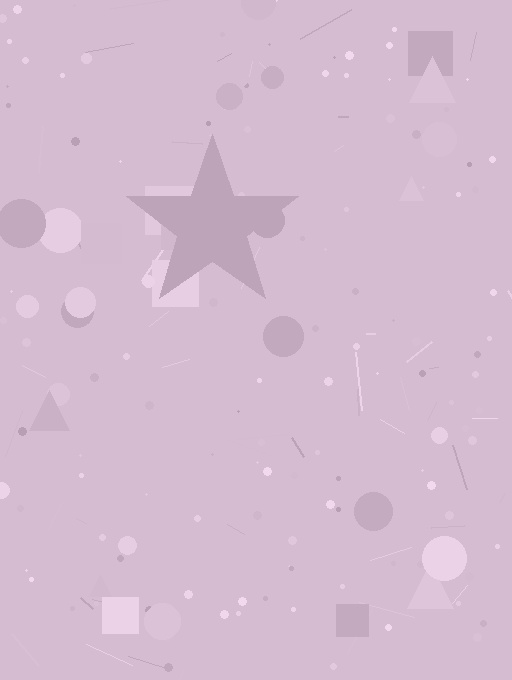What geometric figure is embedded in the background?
A star is embedded in the background.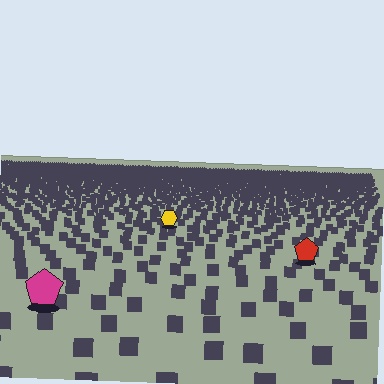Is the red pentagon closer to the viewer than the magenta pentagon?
No. The magenta pentagon is closer — you can tell from the texture gradient: the ground texture is coarser near it.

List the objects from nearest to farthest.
From nearest to farthest: the magenta pentagon, the red pentagon, the yellow hexagon.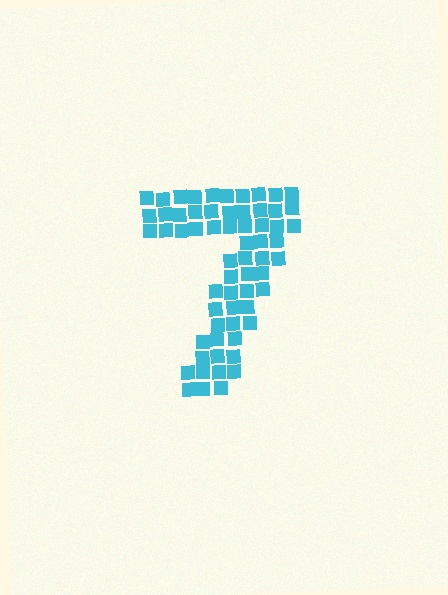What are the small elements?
The small elements are squares.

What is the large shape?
The large shape is the digit 7.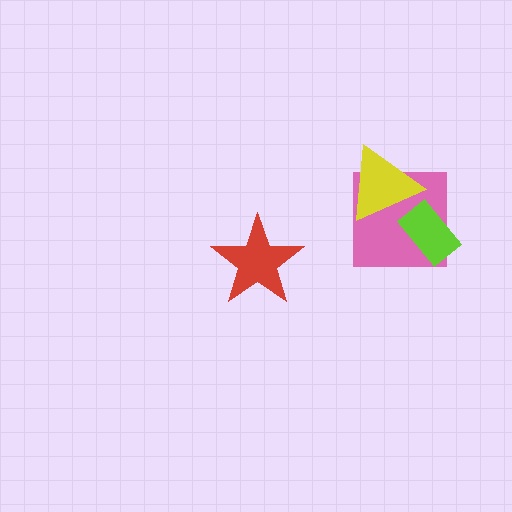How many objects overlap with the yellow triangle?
1 object overlaps with the yellow triangle.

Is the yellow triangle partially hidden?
No, no other shape covers it.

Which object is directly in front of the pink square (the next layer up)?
The lime rectangle is directly in front of the pink square.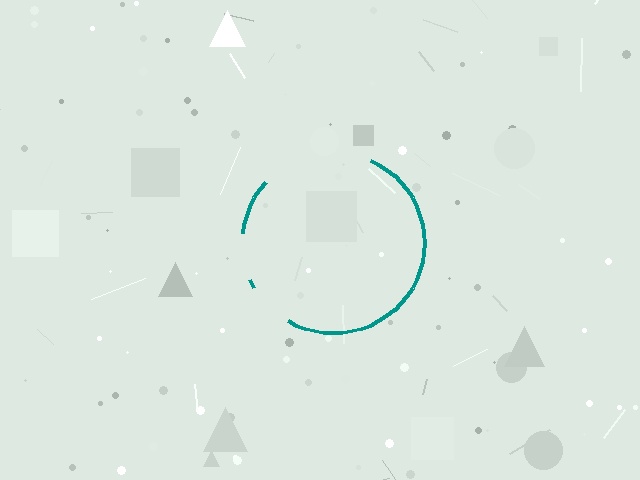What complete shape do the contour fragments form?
The contour fragments form a circle.